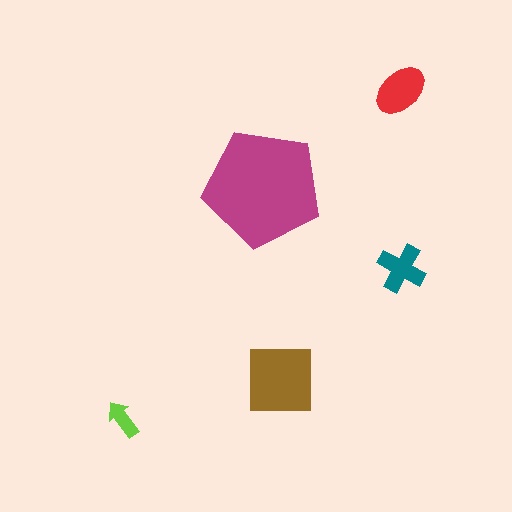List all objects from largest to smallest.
The magenta pentagon, the brown square, the red ellipse, the teal cross, the lime arrow.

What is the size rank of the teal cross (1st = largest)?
4th.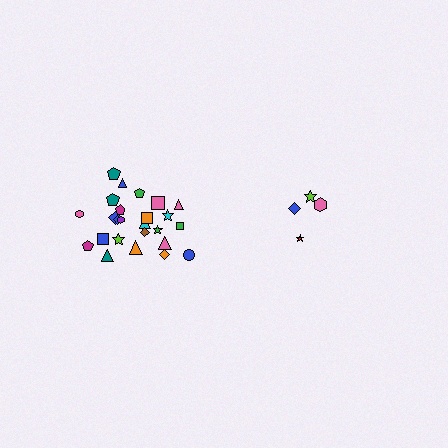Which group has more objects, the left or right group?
The left group.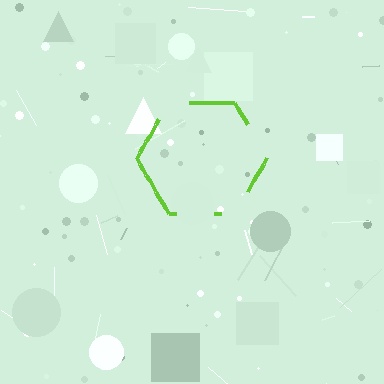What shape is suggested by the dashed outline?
The dashed outline suggests a hexagon.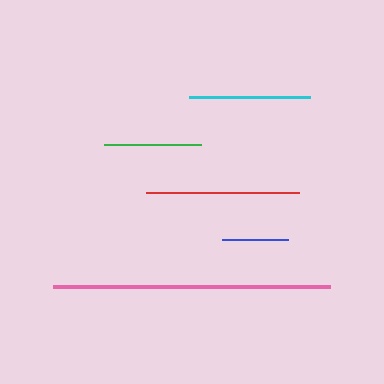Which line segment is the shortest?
The blue line is the shortest at approximately 66 pixels.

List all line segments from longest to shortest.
From longest to shortest: pink, red, cyan, green, blue.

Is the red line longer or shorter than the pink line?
The pink line is longer than the red line.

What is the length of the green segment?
The green segment is approximately 97 pixels long.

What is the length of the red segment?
The red segment is approximately 152 pixels long.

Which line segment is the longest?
The pink line is the longest at approximately 277 pixels.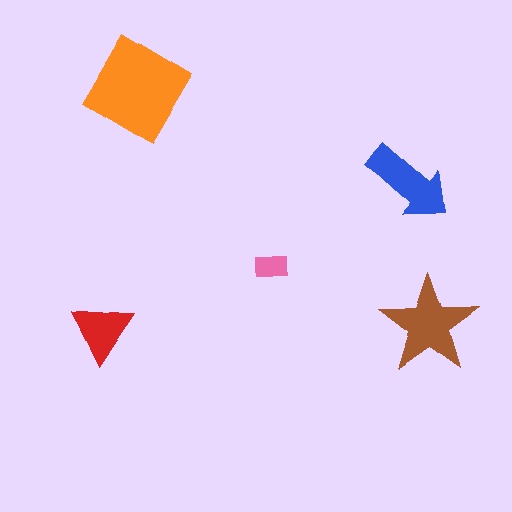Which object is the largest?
The orange diamond.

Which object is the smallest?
The pink rectangle.